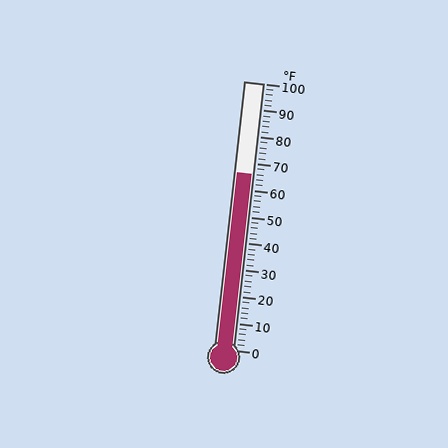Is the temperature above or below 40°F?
The temperature is above 40°F.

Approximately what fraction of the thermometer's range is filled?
The thermometer is filled to approximately 65% of its range.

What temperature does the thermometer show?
The thermometer shows approximately 66°F.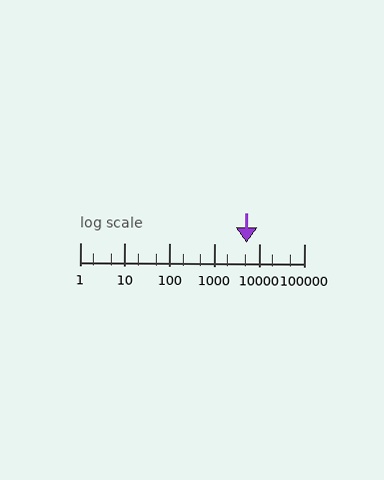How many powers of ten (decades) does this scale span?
The scale spans 5 decades, from 1 to 100000.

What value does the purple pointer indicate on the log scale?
The pointer indicates approximately 5200.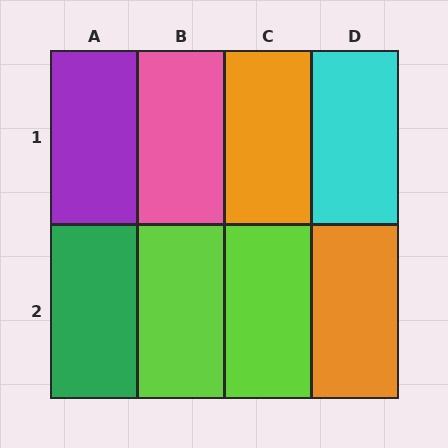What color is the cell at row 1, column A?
Purple.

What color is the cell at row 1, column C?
Orange.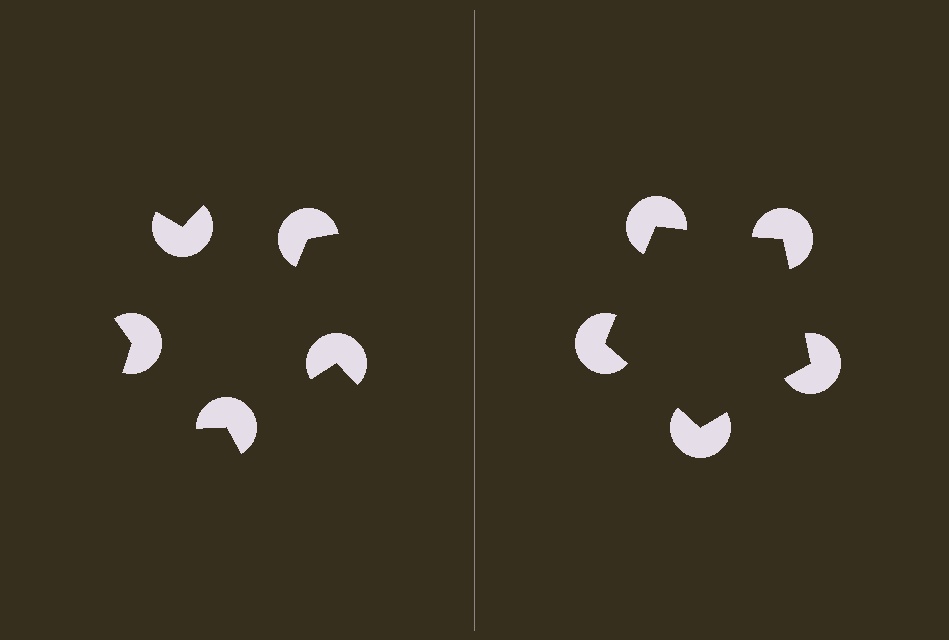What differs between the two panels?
The pac-man discs are positioned identically on both sides; only the wedge orientations differ. On the right they align to a pentagon; on the left they are misaligned.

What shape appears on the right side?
An illusory pentagon.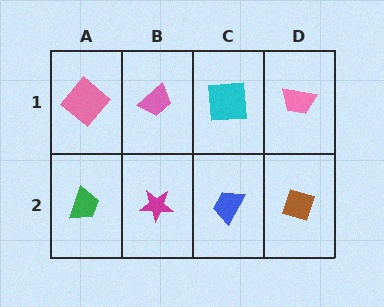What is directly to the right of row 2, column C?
A brown diamond.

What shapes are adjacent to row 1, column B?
A magenta star (row 2, column B), a pink diamond (row 1, column A), a cyan square (row 1, column C).